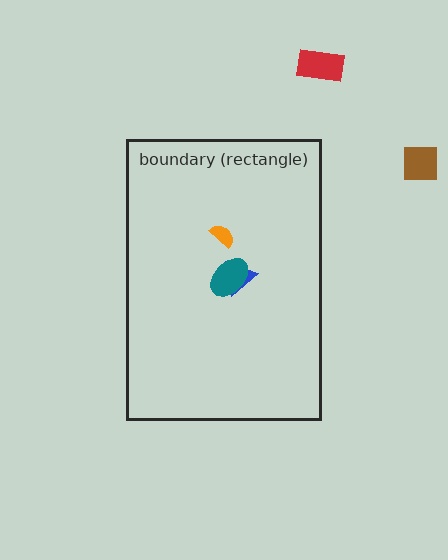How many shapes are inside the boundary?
3 inside, 2 outside.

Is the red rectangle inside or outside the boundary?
Outside.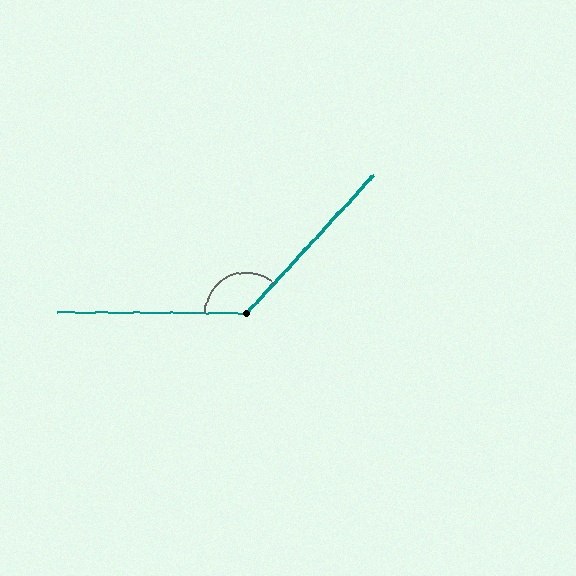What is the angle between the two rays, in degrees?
Approximately 132 degrees.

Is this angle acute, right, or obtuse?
It is obtuse.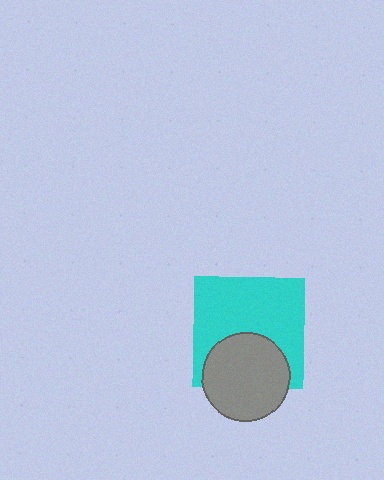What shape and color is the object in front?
The object in front is a gray circle.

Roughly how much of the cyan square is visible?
Most of it is visible (roughly 66%).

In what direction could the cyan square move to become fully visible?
The cyan square could move up. That would shift it out from behind the gray circle entirely.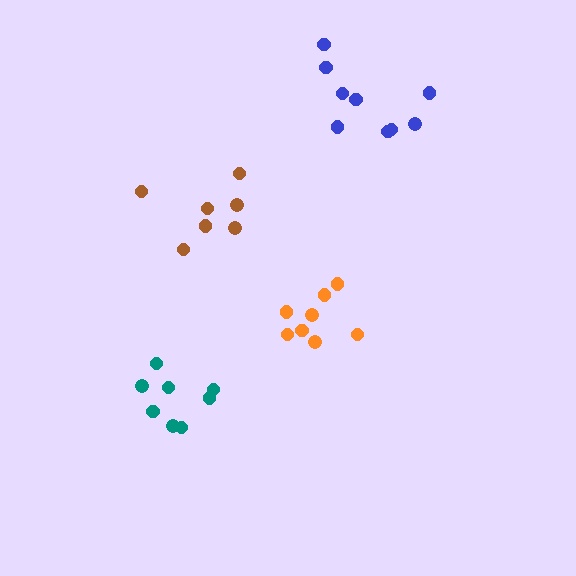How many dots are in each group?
Group 1: 8 dots, Group 2: 7 dots, Group 3: 9 dots, Group 4: 8 dots (32 total).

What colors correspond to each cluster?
The clusters are colored: teal, brown, blue, orange.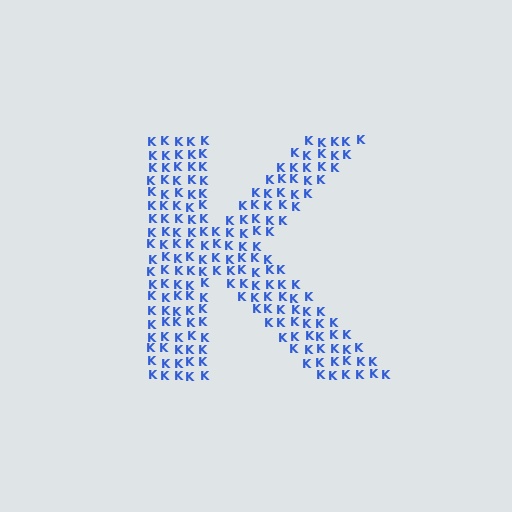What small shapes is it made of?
It is made of small letter K's.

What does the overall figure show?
The overall figure shows the letter K.